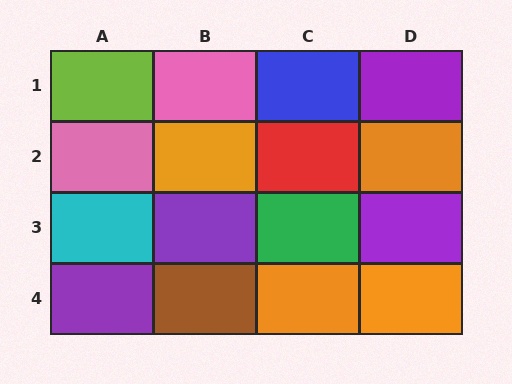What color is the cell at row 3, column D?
Purple.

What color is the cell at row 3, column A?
Cyan.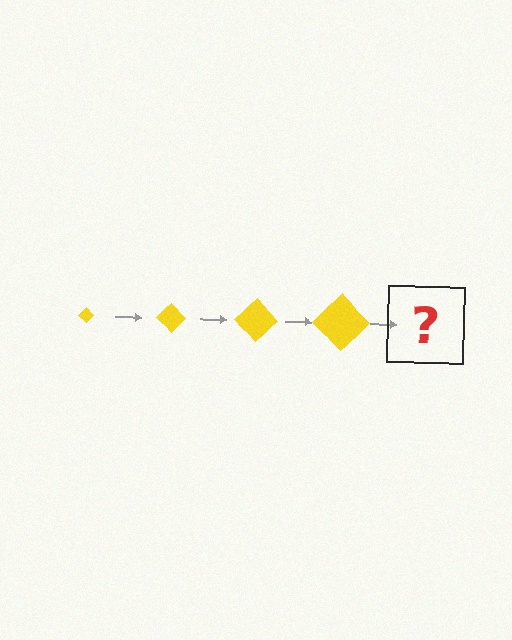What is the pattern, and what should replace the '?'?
The pattern is that the diamond gets progressively larger each step. The '?' should be a yellow diamond, larger than the previous one.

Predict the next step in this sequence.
The next step is a yellow diamond, larger than the previous one.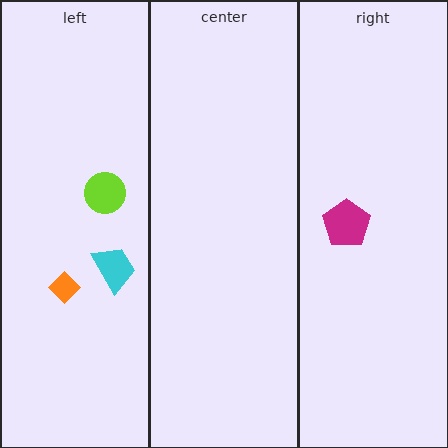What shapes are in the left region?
The orange diamond, the lime circle, the cyan trapezoid.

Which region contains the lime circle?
The left region.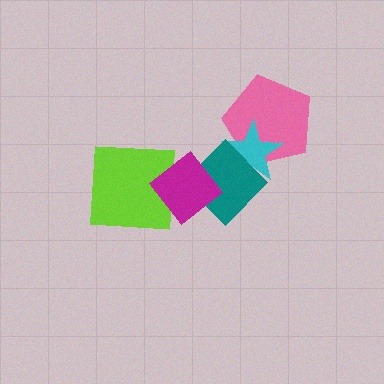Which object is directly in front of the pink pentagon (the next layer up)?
The cyan star is directly in front of the pink pentagon.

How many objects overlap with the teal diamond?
3 objects overlap with the teal diamond.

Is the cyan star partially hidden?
Yes, it is partially covered by another shape.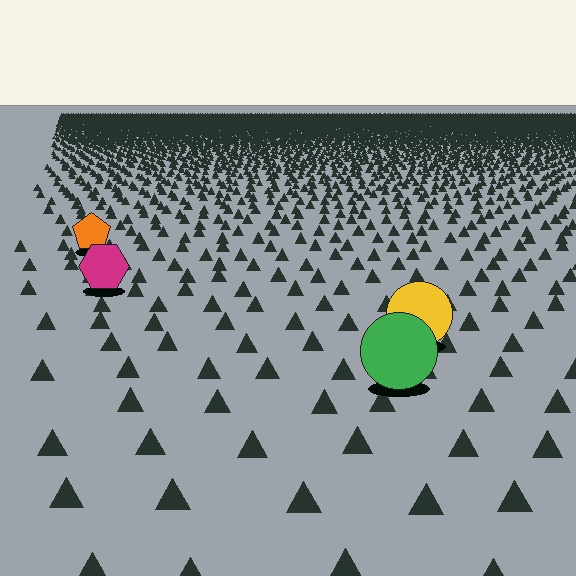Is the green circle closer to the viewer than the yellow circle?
Yes. The green circle is closer — you can tell from the texture gradient: the ground texture is coarser near it.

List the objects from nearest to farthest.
From nearest to farthest: the green circle, the yellow circle, the magenta hexagon, the orange pentagon.